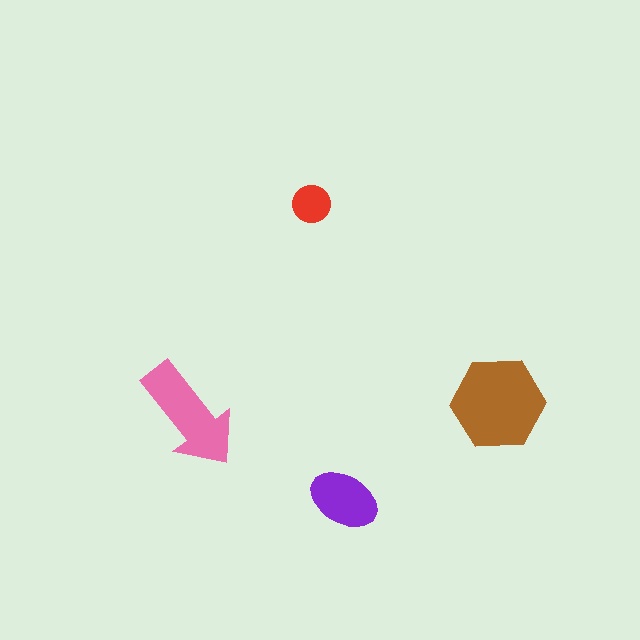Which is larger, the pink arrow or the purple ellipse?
The pink arrow.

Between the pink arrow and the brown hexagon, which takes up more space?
The brown hexagon.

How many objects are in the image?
There are 4 objects in the image.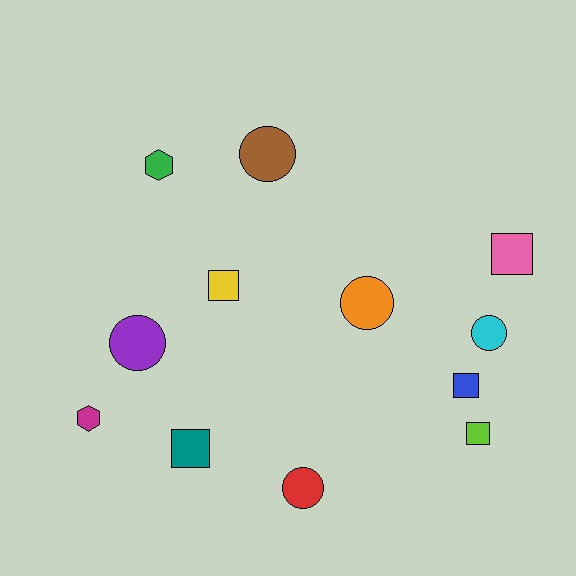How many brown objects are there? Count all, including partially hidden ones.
There is 1 brown object.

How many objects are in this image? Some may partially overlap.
There are 12 objects.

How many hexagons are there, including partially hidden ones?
There are 2 hexagons.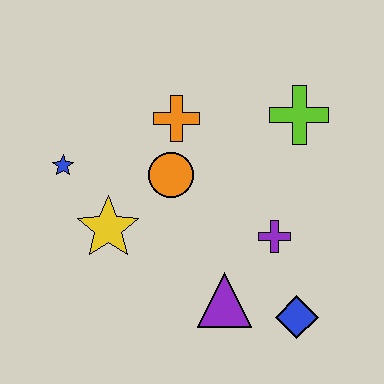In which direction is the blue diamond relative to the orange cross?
The blue diamond is below the orange cross.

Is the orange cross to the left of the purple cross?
Yes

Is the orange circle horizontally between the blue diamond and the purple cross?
No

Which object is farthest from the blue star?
The blue diamond is farthest from the blue star.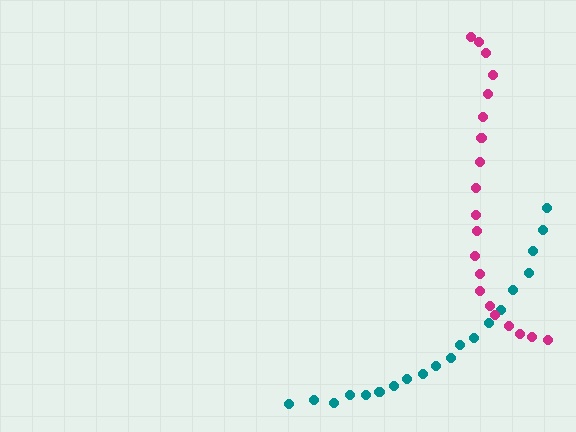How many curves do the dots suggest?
There are 2 distinct paths.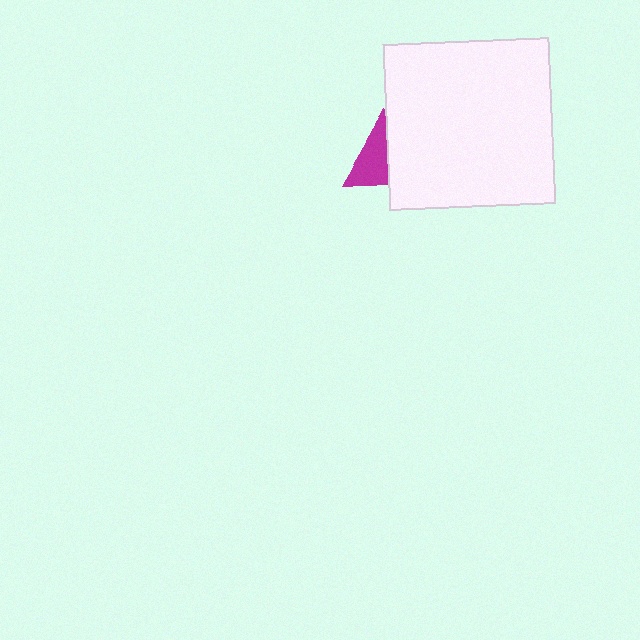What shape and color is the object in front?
The object in front is a white square.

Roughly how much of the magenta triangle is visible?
About half of it is visible (roughly 52%).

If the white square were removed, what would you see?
You would see the complete magenta triangle.